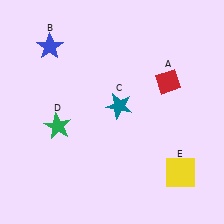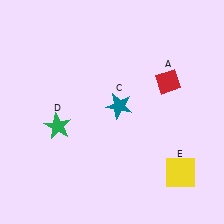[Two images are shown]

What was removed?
The blue star (B) was removed in Image 2.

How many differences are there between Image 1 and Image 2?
There is 1 difference between the two images.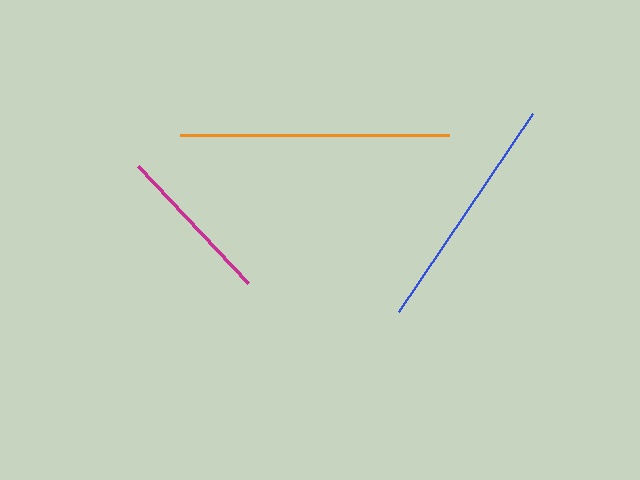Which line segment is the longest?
The orange line is the longest at approximately 270 pixels.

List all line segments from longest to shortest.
From longest to shortest: orange, blue, magenta.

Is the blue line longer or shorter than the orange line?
The orange line is longer than the blue line.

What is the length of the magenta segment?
The magenta segment is approximately 161 pixels long.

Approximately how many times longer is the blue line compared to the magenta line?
The blue line is approximately 1.5 times the length of the magenta line.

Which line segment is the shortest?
The magenta line is the shortest at approximately 161 pixels.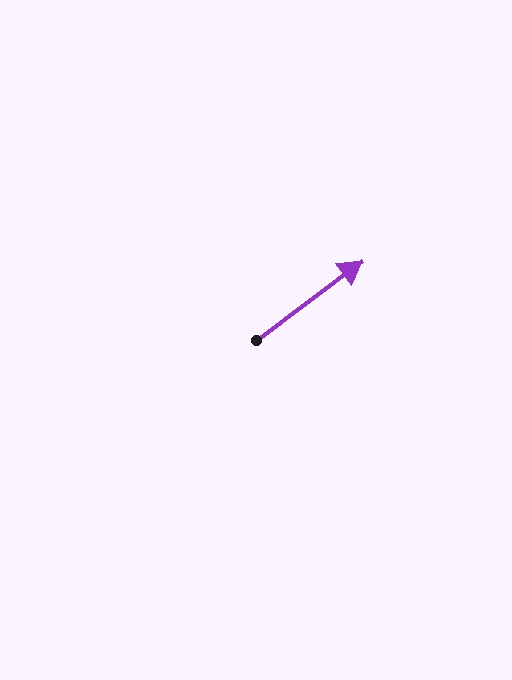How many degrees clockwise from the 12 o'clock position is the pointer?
Approximately 53 degrees.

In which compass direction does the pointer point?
Northeast.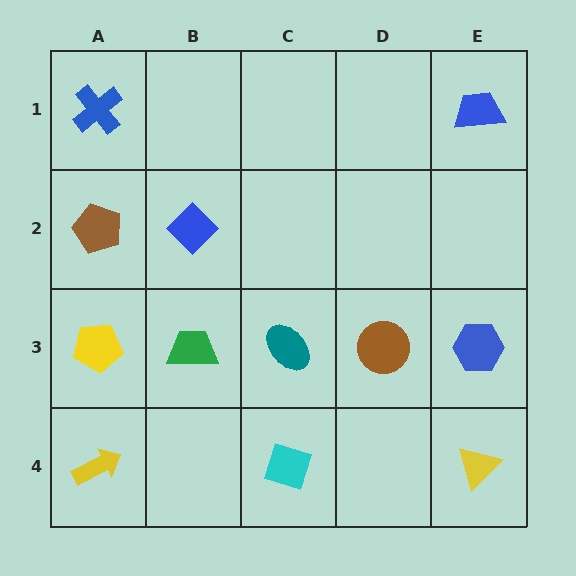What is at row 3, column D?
A brown circle.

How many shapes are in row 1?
2 shapes.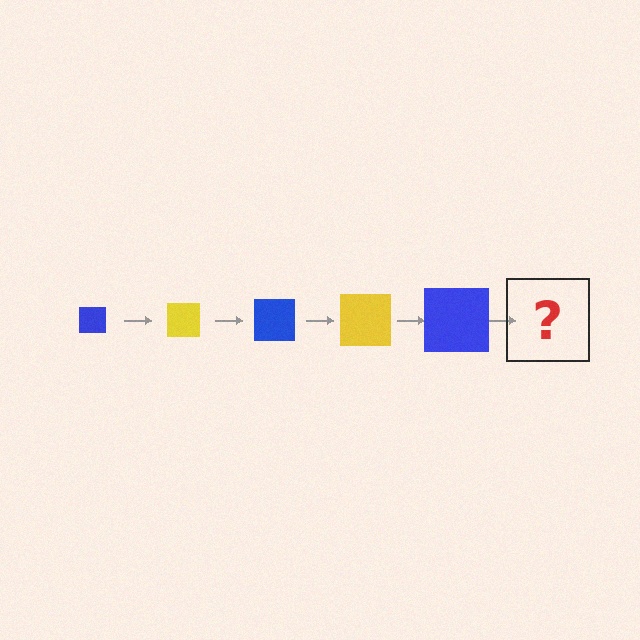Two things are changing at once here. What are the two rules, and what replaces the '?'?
The two rules are that the square grows larger each step and the color cycles through blue and yellow. The '?' should be a yellow square, larger than the previous one.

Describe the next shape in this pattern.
It should be a yellow square, larger than the previous one.